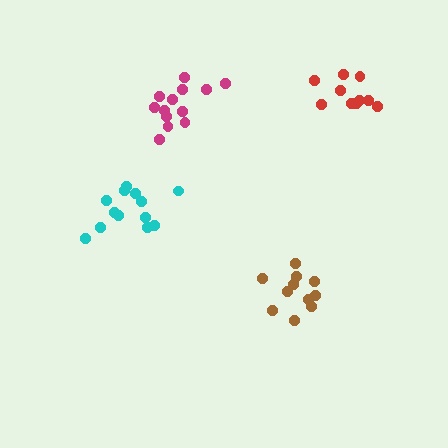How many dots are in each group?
Group 1: 11 dots, Group 2: 11 dots, Group 3: 13 dots, Group 4: 13 dots (48 total).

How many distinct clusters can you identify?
There are 4 distinct clusters.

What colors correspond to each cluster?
The clusters are colored: red, brown, cyan, magenta.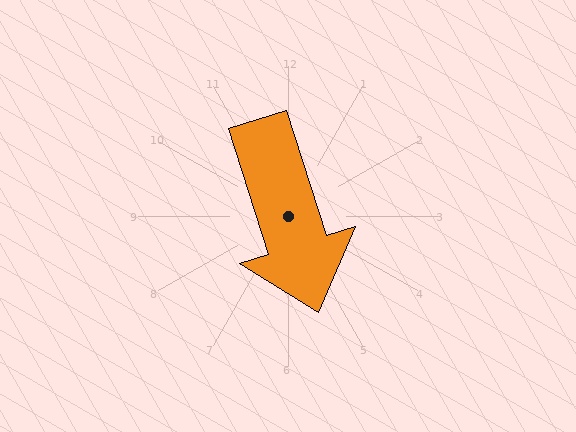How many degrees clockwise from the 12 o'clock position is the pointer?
Approximately 162 degrees.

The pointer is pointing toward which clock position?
Roughly 5 o'clock.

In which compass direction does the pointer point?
South.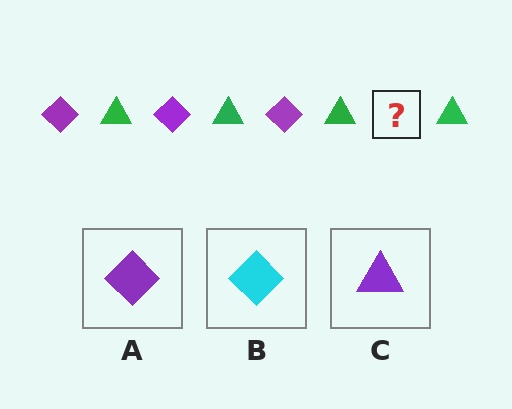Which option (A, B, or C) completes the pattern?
A.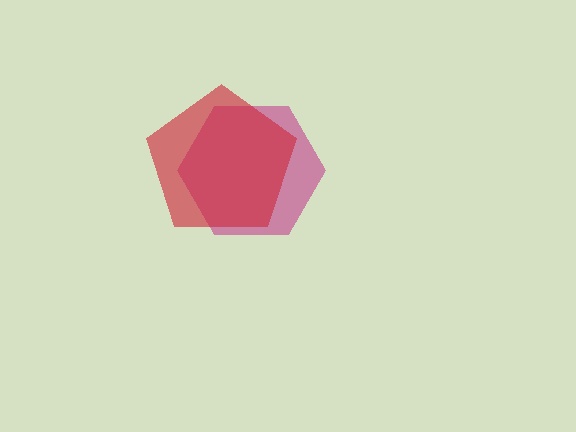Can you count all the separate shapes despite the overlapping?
Yes, there are 2 separate shapes.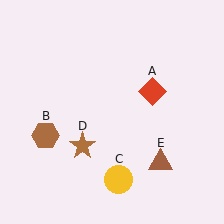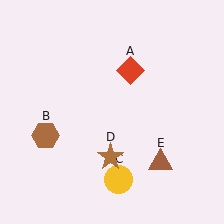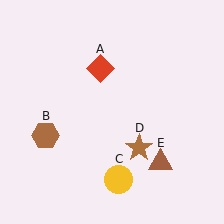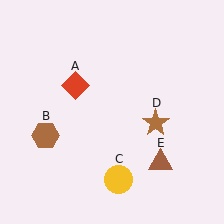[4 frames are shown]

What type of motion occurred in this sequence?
The red diamond (object A), brown star (object D) rotated counterclockwise around the center of the scene.